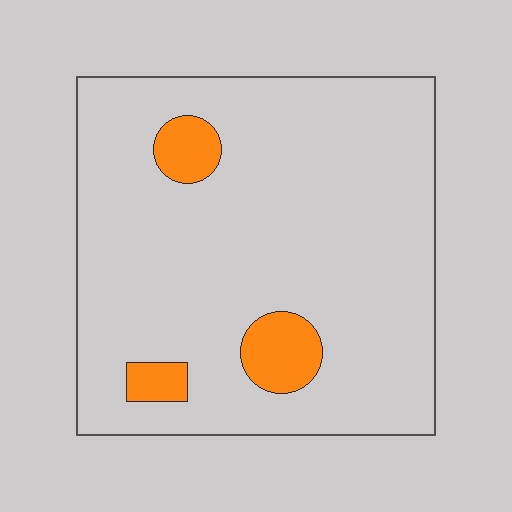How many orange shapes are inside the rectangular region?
3.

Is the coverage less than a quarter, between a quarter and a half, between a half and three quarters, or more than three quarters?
Less than a quarter.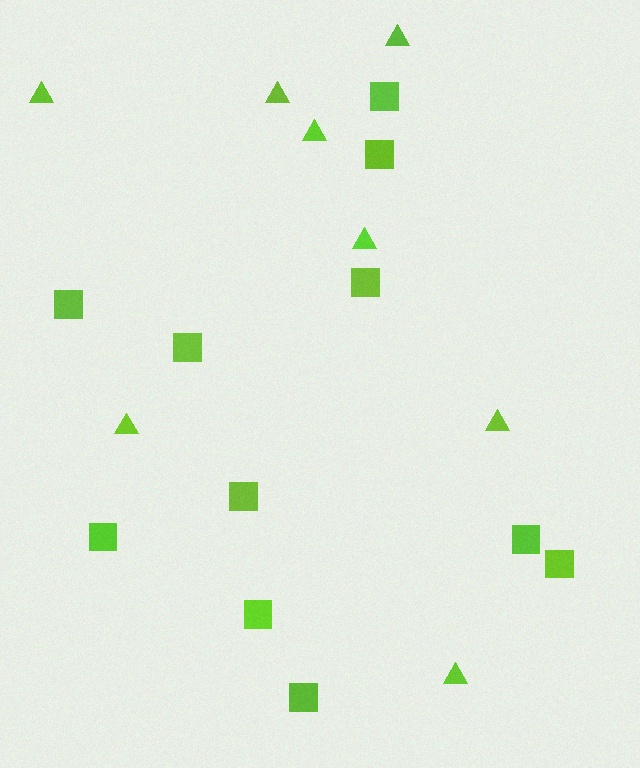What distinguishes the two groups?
There are 2 groups: one group of squares (11) and one group of triangles (8).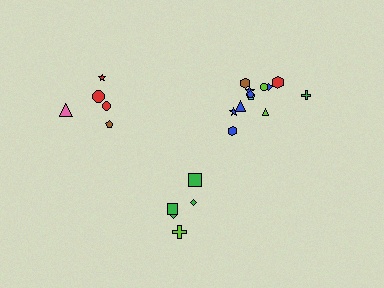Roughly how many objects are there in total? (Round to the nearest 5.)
Roughly 25 objects in total.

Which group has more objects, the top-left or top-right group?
The top-right group.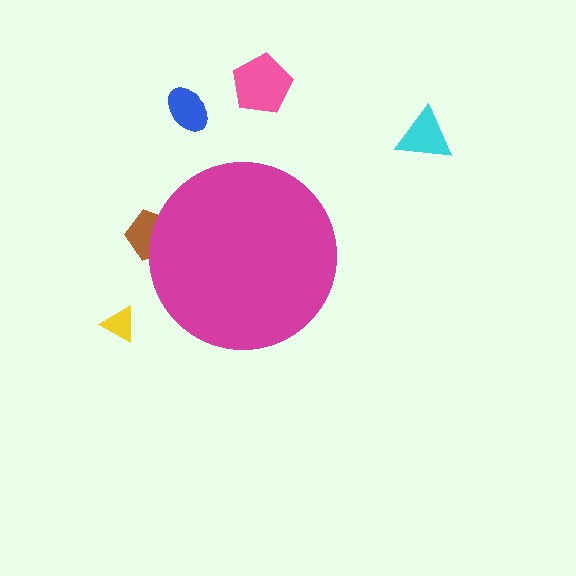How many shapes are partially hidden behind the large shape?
1 shape is partially hidden.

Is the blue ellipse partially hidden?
No, the blue ellipse is fully visible.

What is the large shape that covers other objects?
A magenta circle.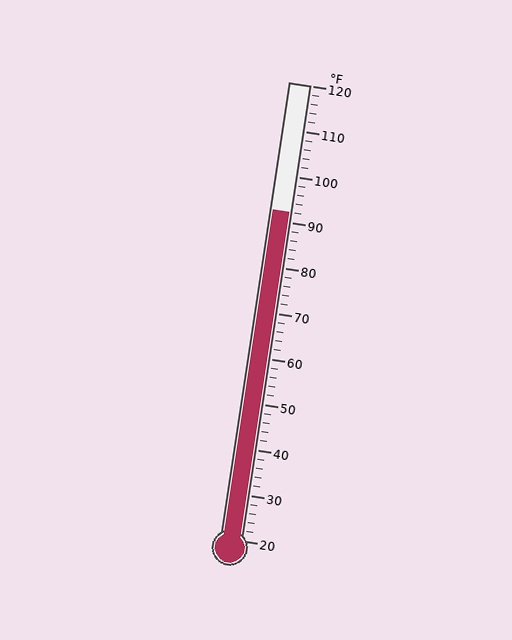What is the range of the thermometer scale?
The thermometer scale ranges from 20°F to 120°F.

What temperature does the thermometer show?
The thermometer shows approximately 92°F.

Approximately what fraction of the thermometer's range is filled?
The thermometer is filled to approximately 70% of its range.